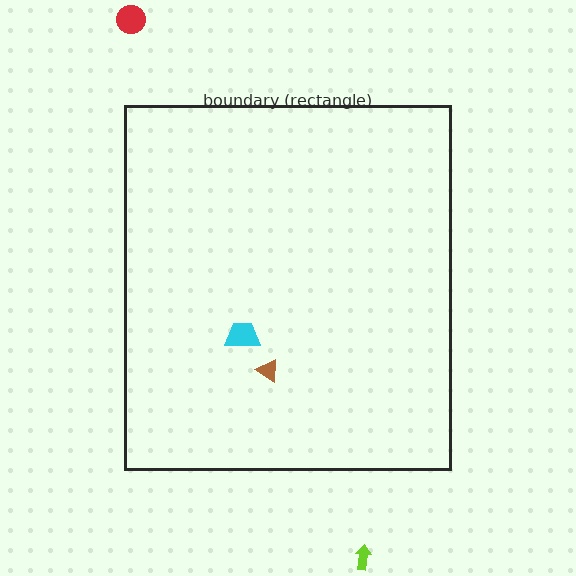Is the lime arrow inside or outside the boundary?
Outside.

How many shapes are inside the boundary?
2 inside, 2 outside.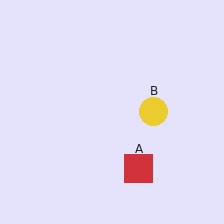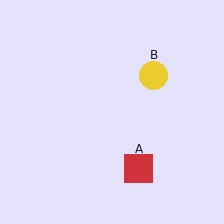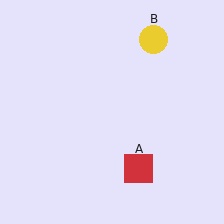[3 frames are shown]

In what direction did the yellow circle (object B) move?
The yellow circle (object B) moved up.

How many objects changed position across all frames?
1 object changed position: yellow circle (object B).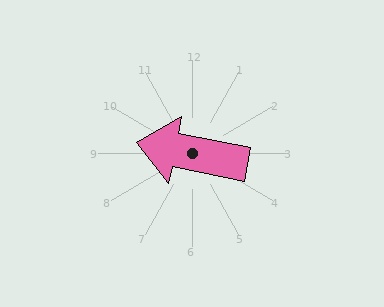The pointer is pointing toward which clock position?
Roughly 9 o'clock.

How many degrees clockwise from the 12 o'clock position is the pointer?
Approximately 281 degrees.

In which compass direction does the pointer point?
West.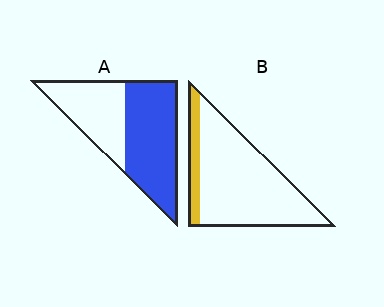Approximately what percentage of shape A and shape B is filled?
A is approximately 60% and B is approximately 15%.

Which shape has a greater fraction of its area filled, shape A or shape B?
Shape A.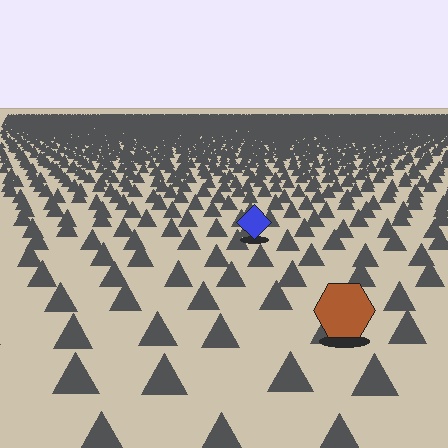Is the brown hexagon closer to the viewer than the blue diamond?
Yes. The brown hexagon is closer — you can tell from the texture gradient: the ground texture is coarser near it.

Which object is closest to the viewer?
The brown hexagon is closest. The texture marks near it are larger and more spread out.